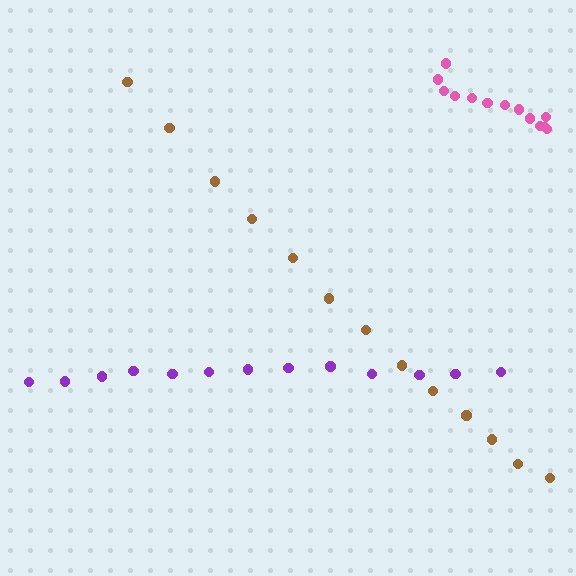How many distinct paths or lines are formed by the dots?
There are 3 distinct paths.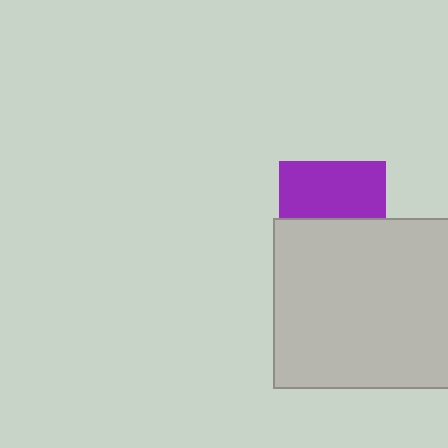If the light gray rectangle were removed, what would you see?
You would see the complete purple square.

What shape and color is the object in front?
The object in front is a light gray rectangle.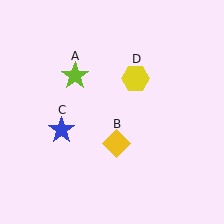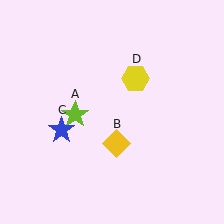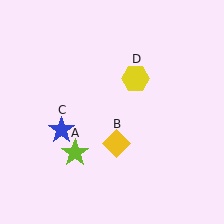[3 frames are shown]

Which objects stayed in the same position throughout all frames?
Yellow diamond (object B) and blue star (object C) and yellow hexagon (object D) remained stationary.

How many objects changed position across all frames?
1 object changed position: lime star (object A).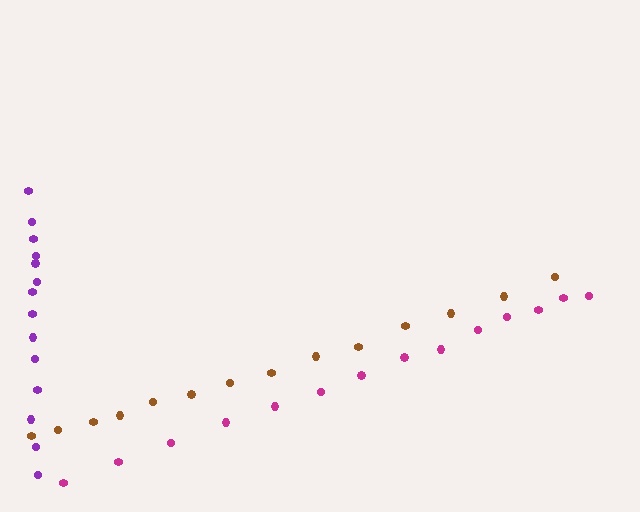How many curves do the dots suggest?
There are 3 distinct paths.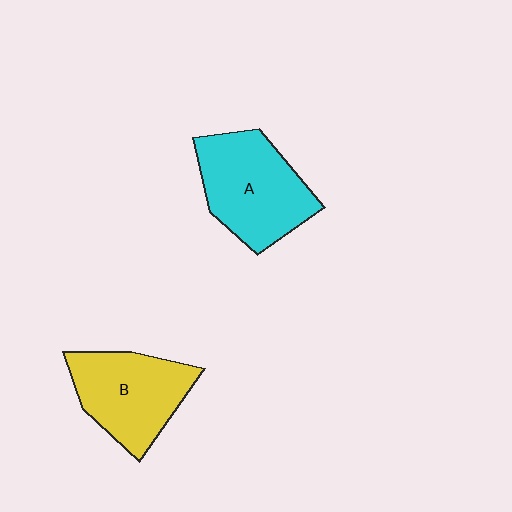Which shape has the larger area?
Shape A (cyan).